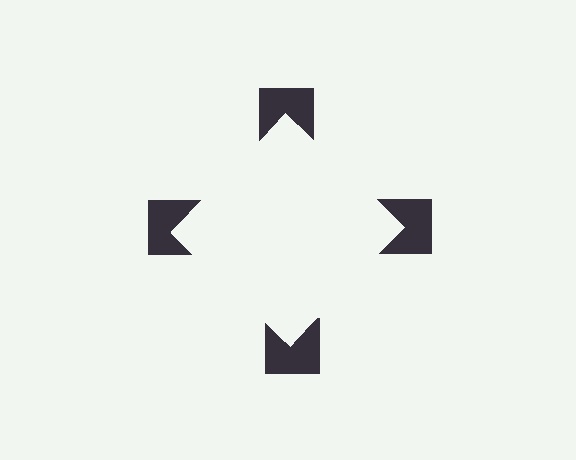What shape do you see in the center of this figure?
An illusory square — its edges are inferred from the aligned wedge cuts in the notched squares, not physically drawn.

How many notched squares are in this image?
There are 4 — one at each vertex of the illusory square.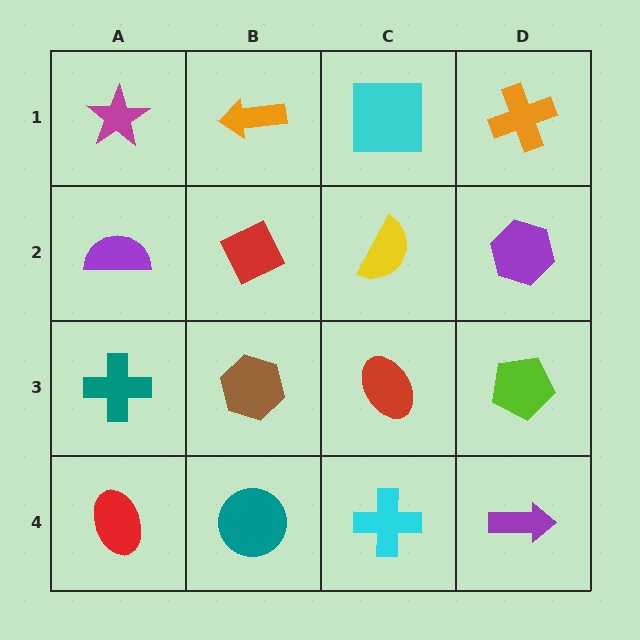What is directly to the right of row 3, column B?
A red ellipse.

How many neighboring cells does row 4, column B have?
3.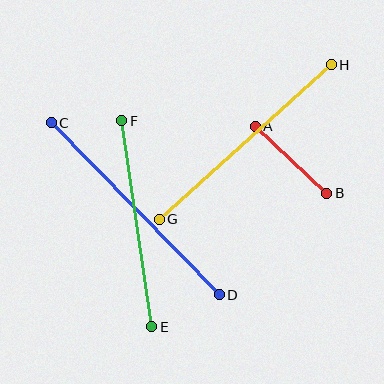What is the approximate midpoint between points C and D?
The midpoint is at approximately (135, 209) pixels.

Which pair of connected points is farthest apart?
Points C and D are farthest apart.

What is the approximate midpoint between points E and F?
The midpoint is at approximately (137, 224) pixels.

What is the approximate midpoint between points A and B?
The midpoint is at approximately (291, 160) pixels.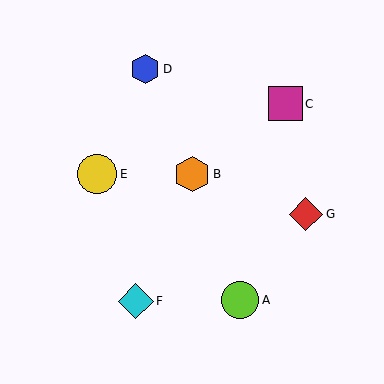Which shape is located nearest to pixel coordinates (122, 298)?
The cyan diamond (labeled F) at (136, 301) is nearest to that location.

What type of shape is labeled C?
Shape C is a magenta square.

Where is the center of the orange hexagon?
The center of the orange hexagon is at (192, 174).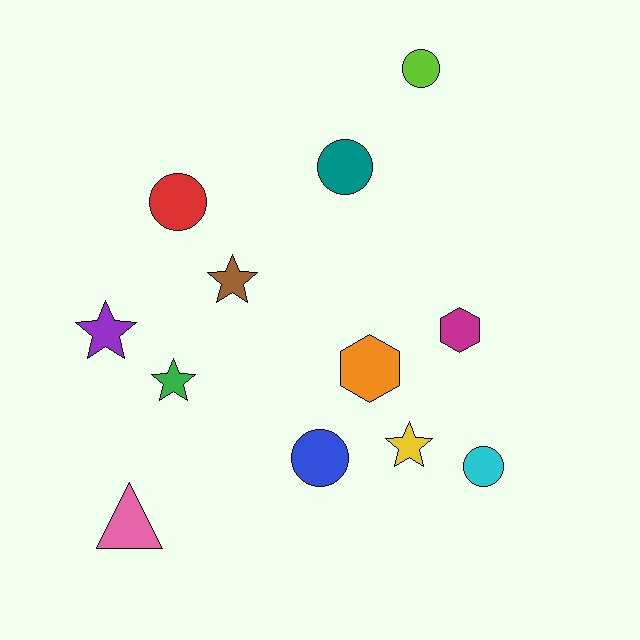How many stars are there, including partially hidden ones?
There are 4 stars.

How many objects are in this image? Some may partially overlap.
There are 12 objects.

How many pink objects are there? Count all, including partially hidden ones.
There is 1 pink object.